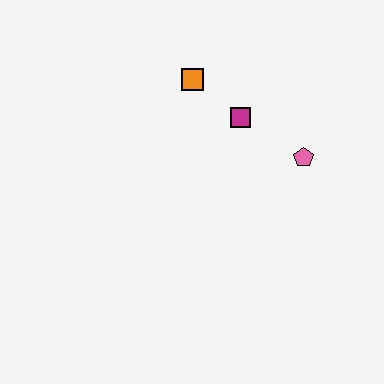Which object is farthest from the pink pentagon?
The orange square is farthest from the pink pentagon.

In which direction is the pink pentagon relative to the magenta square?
The pink pentagon is to the right of the magenta square.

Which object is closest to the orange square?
The magenta square is closest to the orange square.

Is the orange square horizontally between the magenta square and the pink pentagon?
No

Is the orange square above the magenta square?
Yes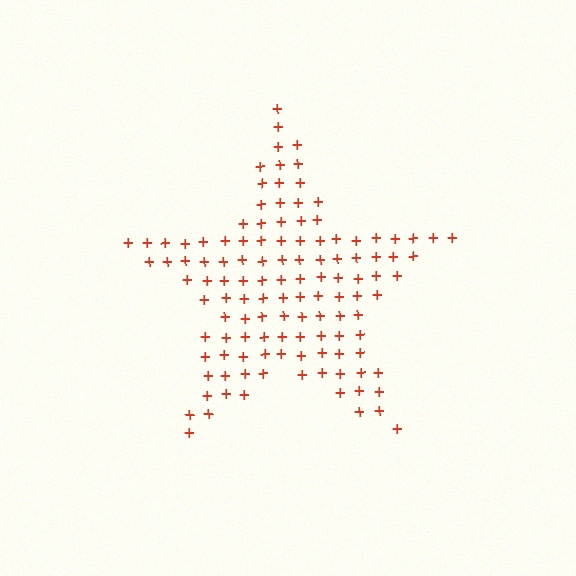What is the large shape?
The large shape is a star.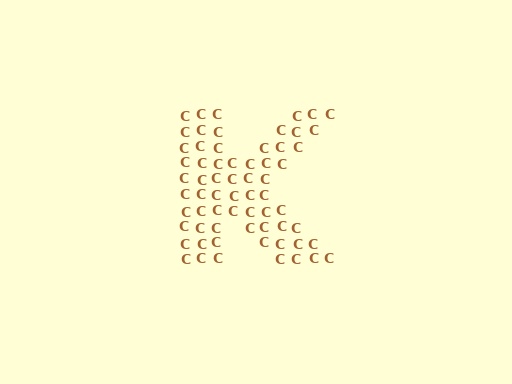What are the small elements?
The small elements are letter C's.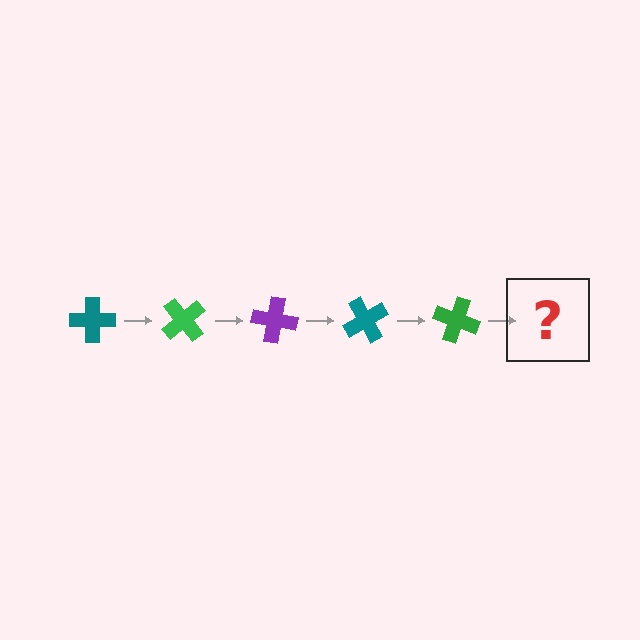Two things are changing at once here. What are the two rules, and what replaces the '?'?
The two rules are that it rotates 50 degrees each step and the color cycles through teal, green, and purple. The '?' should be a purple cross, rotated 250 degrees from the start.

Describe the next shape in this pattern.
It should be a purple cross, rotated 250 degrees from the start.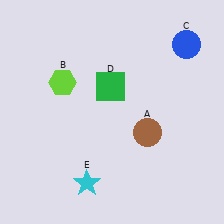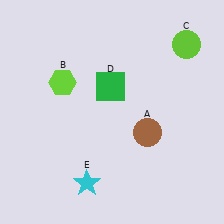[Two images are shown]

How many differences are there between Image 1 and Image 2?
There is 1 difference between the two images.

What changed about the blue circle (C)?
In Image 1, C is blue. In Image 2, it changed to lime.